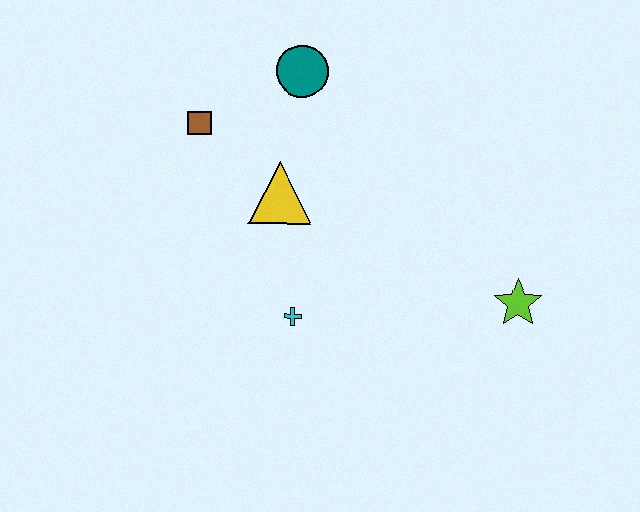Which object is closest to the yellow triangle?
The brown square is closest to the yellow triangle.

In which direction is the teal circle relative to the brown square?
The teal circle is to the right of the brown square.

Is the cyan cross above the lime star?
No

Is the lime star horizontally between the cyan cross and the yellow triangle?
No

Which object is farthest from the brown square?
The lime star is farthest from the brown square.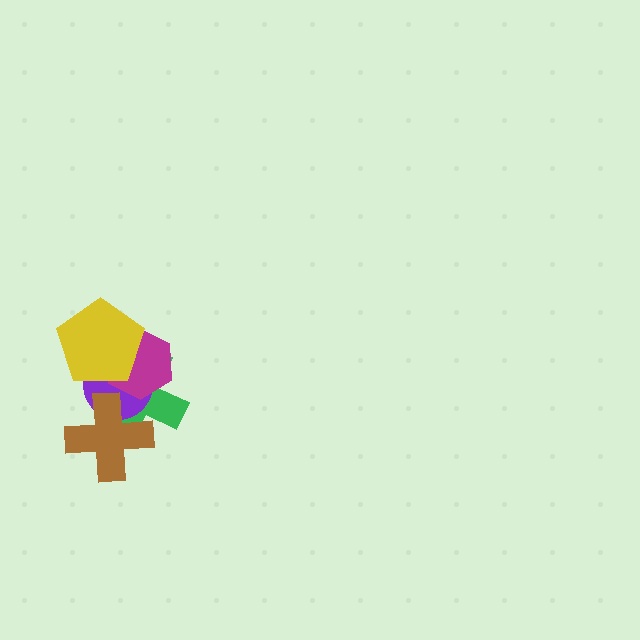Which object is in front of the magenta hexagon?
The yellow pentagon is in front of the magenta hexagon.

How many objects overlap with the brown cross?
2 objects overlap with the brown cross.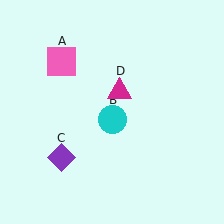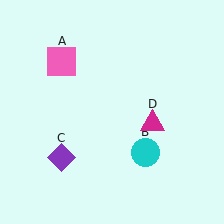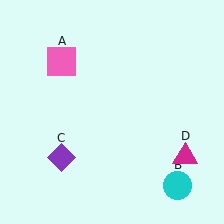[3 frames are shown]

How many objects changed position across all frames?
2 objects changed position: cyan circle (object B), magenta triangle (object D).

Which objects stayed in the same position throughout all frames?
Pink square (object A) and purple diamond (object C) remained stationary.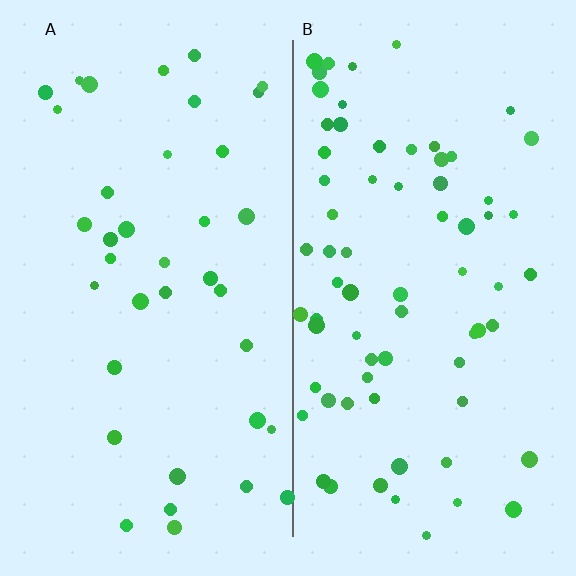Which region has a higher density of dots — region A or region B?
B (the right).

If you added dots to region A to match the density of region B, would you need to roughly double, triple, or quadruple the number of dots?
Approximately double.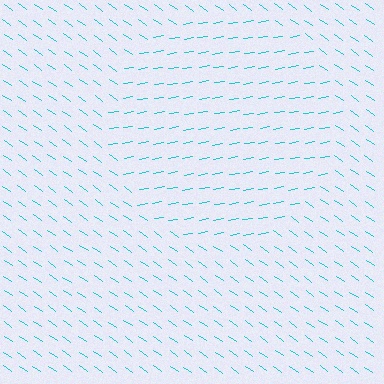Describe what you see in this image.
The image is filled with small cyan line segments. A circle region in the image has lines oriented differently from the surrounding lines, creating a visible texture boundary.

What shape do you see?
I see a circle.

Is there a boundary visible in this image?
Yes, there is a texture boundary formed by a change in line orientation.